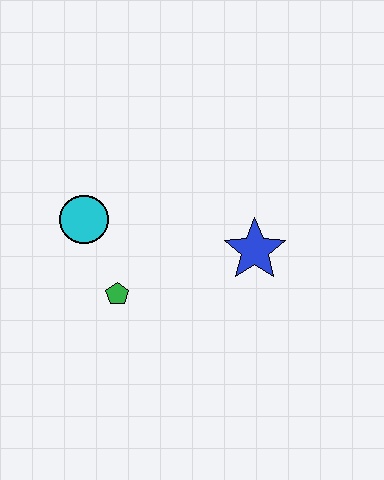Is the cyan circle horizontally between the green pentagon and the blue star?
No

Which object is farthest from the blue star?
The cyan circle is farthest from the blue star.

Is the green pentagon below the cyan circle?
Yes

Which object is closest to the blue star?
The green pentagon is closest to the blue star.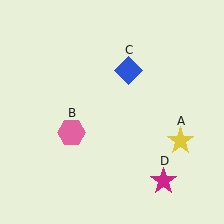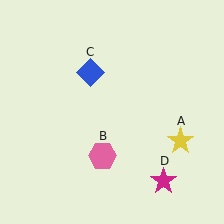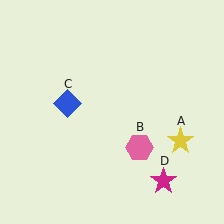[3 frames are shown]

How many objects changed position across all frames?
2 objects changed position: pink hexagon (object B), blue diamond (object C).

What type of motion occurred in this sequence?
The pink hexagon (object B), blue diamond (object C) rotated counterclockwise around the center of the scene.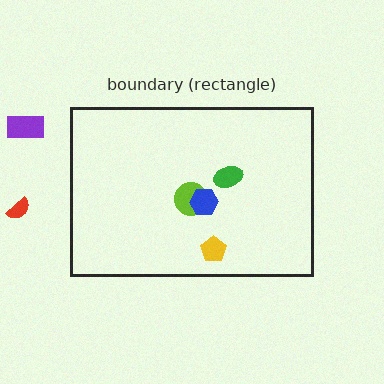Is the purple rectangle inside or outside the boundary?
Outside.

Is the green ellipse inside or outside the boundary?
Inside.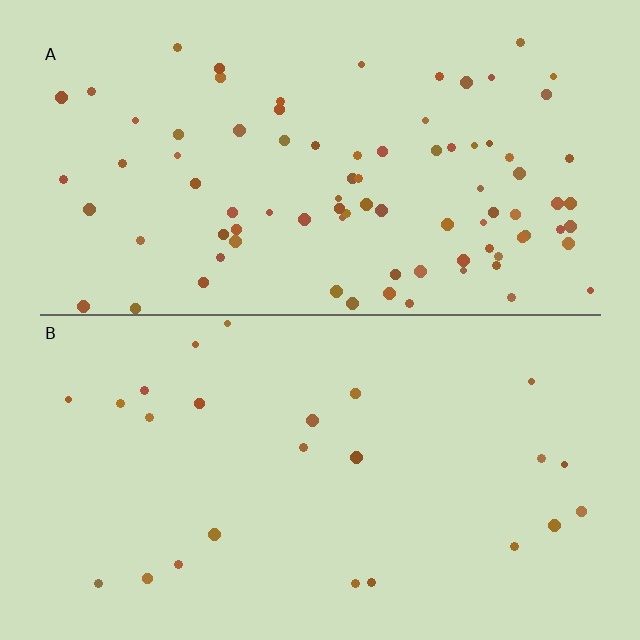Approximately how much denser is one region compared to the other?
Approximately 3.5× — region A over region B.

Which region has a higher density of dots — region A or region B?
A (the top).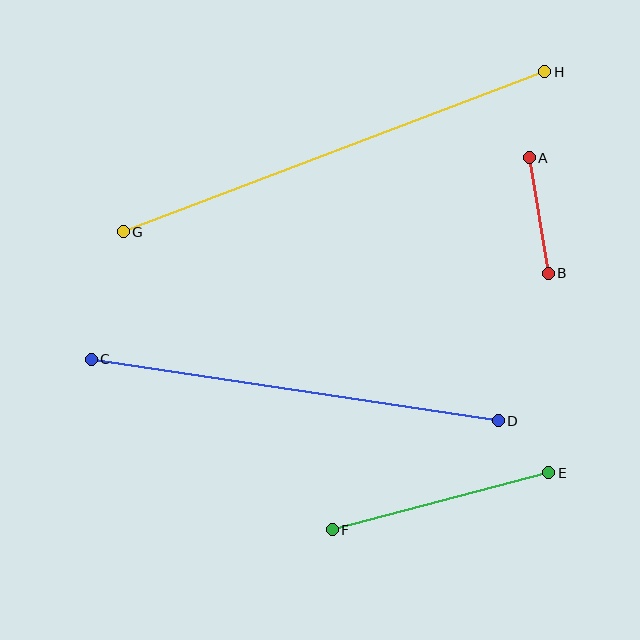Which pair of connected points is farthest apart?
Points G and H are farthest apart.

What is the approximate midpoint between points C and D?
The midpoint is at approximately (295, 390) pixels.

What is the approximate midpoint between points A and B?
The midpoint is at approximately (539, 216) pixels.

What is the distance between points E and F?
The distance is approximately 224 pixels.